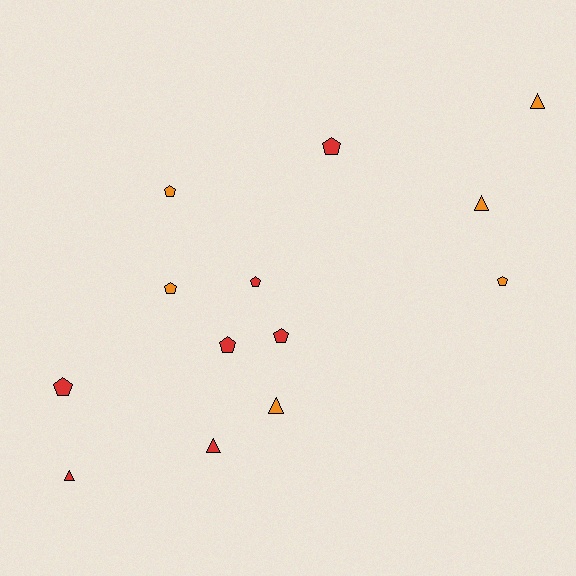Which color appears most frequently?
Red, with 7 objects.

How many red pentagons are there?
There are 5 red pentagons.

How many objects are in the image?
There are 13 objects.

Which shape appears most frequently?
Pentagon, with 8 objects.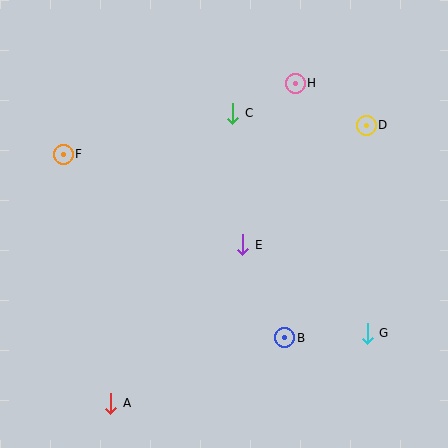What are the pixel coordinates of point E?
Point E is at (243, 245).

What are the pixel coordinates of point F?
Point F is at (63, 154).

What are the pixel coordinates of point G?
Point G is at (367, 333).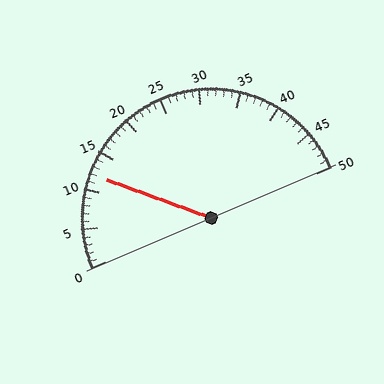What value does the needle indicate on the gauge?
The needle indicates approximately 12.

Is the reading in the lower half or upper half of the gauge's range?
The reading is in the lower half of the range (0 to 50).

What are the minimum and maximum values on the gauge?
The gauge ranges from 0 to 50.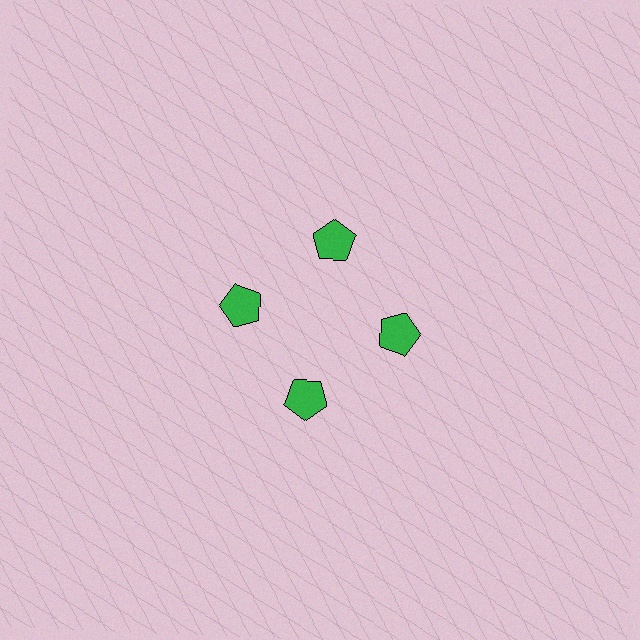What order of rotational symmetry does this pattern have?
This pattern has 4-fold rotational symmetry.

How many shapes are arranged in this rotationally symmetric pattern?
There are 4 shapes, arranged in 4 groups of 1.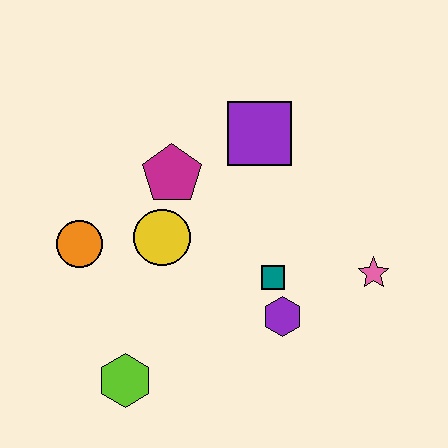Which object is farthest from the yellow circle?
The pink star is farthest from the yellow circle.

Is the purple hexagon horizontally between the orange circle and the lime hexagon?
No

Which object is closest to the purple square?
The magenta pentagon is closest to the purple square.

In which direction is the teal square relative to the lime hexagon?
The teal square is to the right of the lime hexagon.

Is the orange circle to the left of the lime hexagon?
Yes